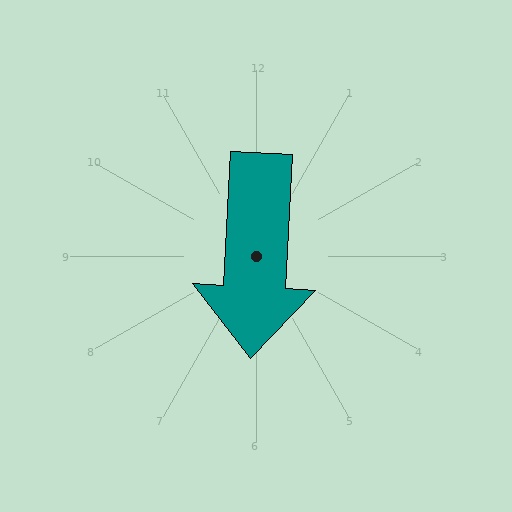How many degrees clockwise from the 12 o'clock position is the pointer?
Approximately 183 degrees.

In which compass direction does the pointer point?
South.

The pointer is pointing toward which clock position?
Roughly 6 o'clock.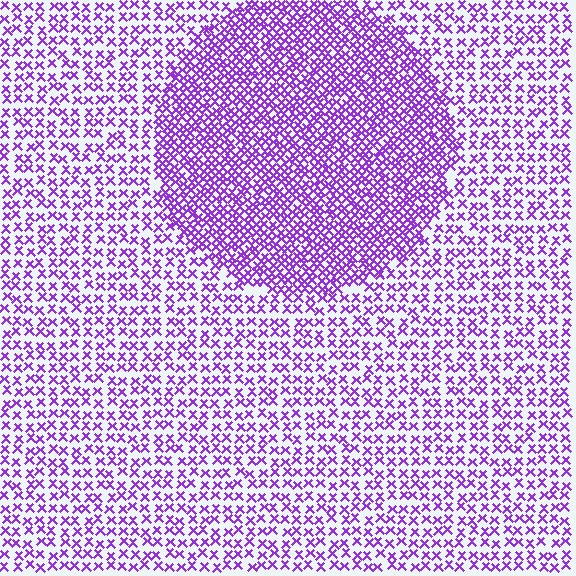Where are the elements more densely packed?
The elements are more densely packed inside the circle boundary.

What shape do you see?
I see a circle.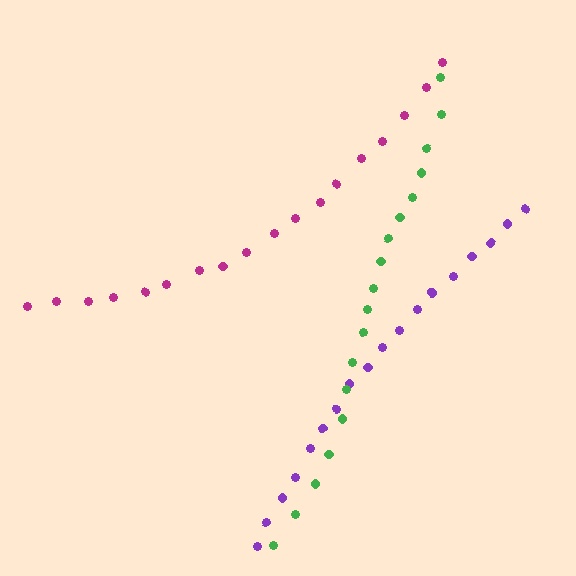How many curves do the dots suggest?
There are 3 distinct paths.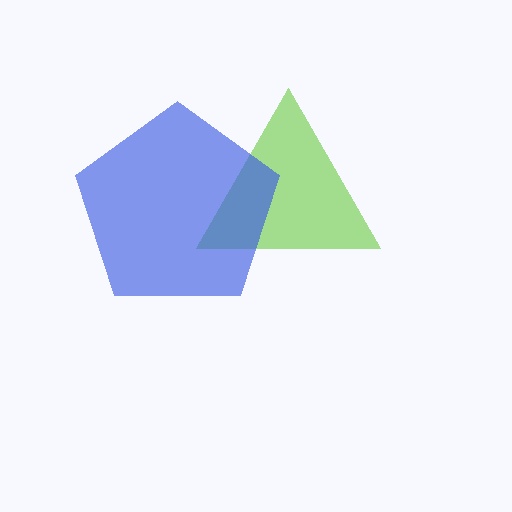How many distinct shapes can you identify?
There are 2 distinct shapes: a lime triangle, a blue pentagon.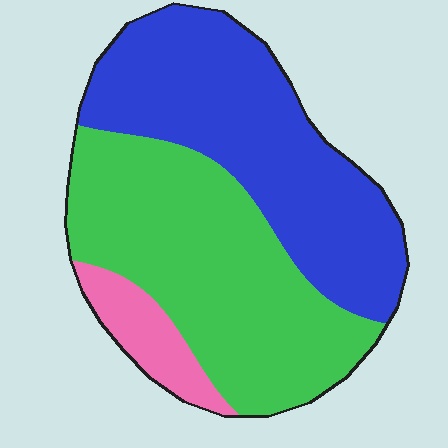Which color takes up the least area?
Pink, at roughly 10%.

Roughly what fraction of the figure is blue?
Blue covers roughly 45% of the figure.